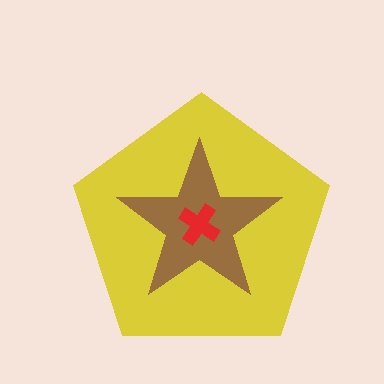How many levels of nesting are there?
3.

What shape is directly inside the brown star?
The red cross.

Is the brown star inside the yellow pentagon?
Yes.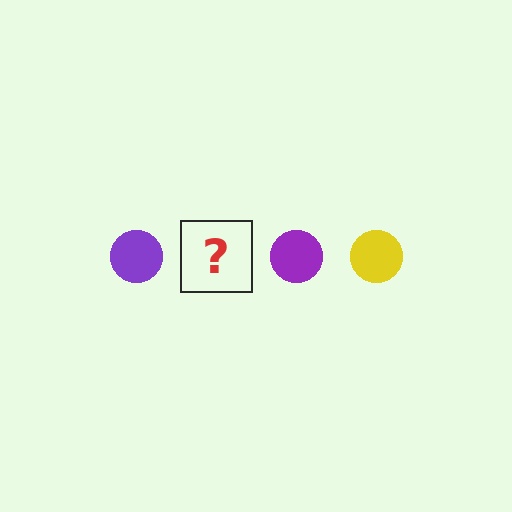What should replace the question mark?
The question mark should be replaced with a yellow circle.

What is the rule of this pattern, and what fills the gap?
The rule is that the pattern cycles through purple, yellow circles. The gap should be filled with a yellow circle.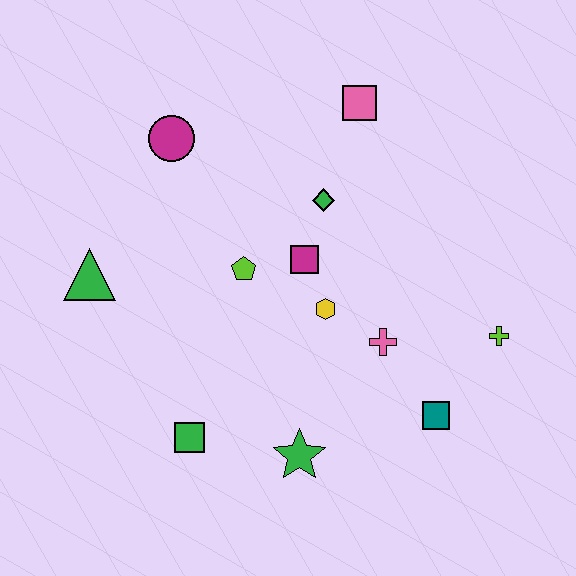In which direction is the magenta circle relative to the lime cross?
The magenta circle is to the left of the lime cross.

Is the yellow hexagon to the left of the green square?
No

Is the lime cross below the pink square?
Yes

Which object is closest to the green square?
The green star is closest to the green square.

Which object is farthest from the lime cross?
The green triangle is farthest from the lime cross.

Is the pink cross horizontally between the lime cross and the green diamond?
Yes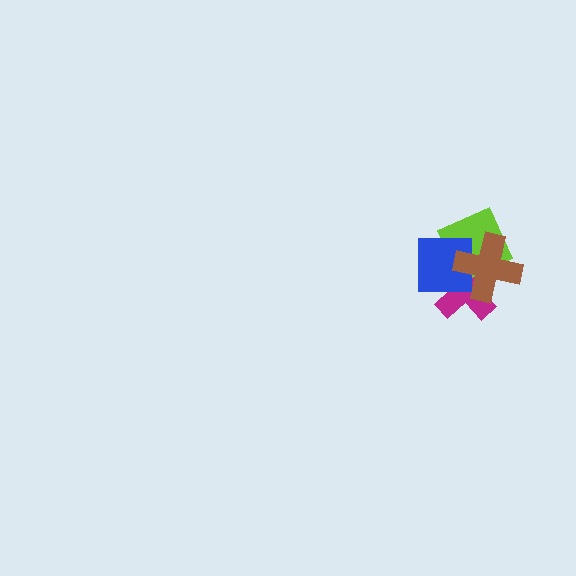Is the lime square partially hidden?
Yes, it is partially covered by another shape.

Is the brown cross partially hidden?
No, no other shape covers it.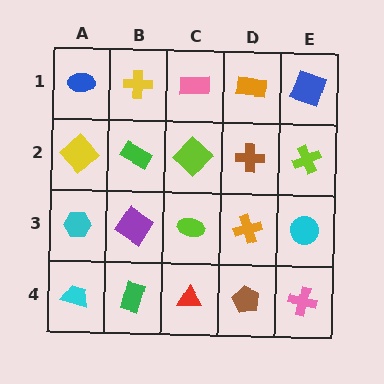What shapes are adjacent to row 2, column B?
A yellow cross (row 1, column B), a purple diamond (row 3, column B), a yellow diamond (row 2, column A), a lime diamond (row 2, column C).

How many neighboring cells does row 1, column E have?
2.